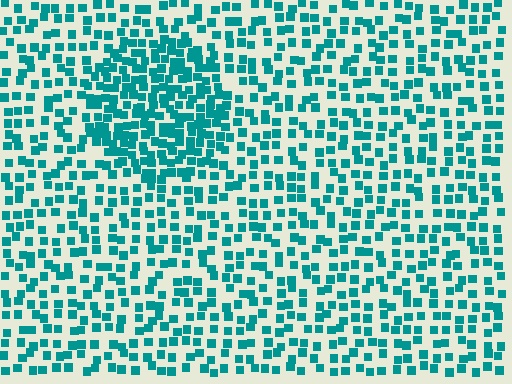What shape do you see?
I see a circle.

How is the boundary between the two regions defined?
The boundary is defined by a change in element density (approximately 2.0x ratio). All elements are the same color, size, and shape.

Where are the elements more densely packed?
The elements are more densely packed inside the circle boundary.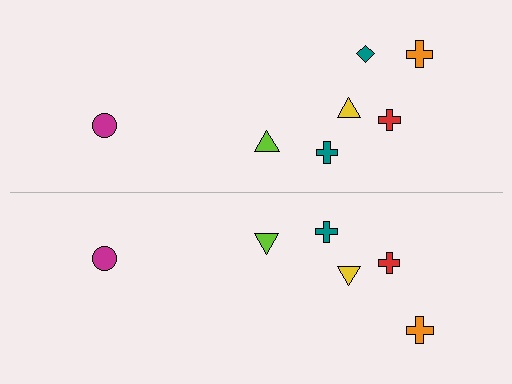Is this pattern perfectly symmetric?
No, the pattern is not perfectly symmetric. A teal diamond is missing from the bottom side.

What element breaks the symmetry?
A teal diamond is missing from the bottom side.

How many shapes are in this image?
There are 13 shapes in this image.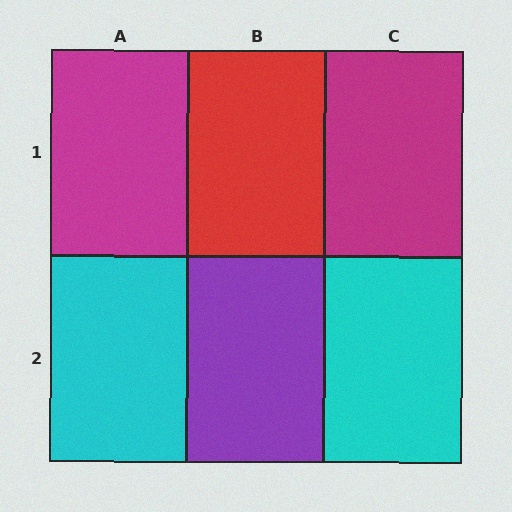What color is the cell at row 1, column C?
Magenta.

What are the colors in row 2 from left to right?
Cyan, purple, cyan.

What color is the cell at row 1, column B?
Red.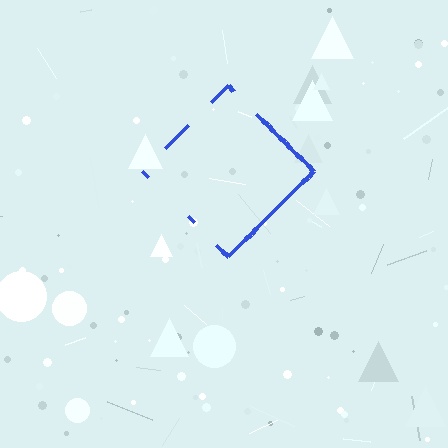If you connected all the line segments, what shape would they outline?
They would outline a diamond.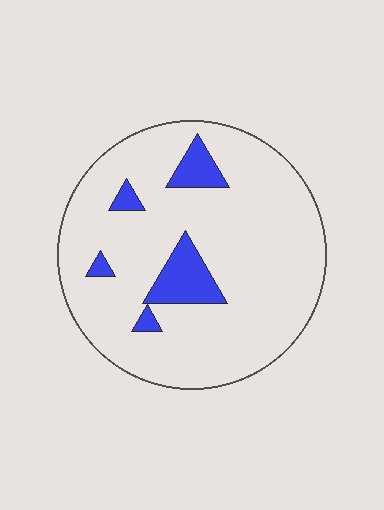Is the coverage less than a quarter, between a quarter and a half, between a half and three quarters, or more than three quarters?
Less than a quarter.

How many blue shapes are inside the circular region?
5.